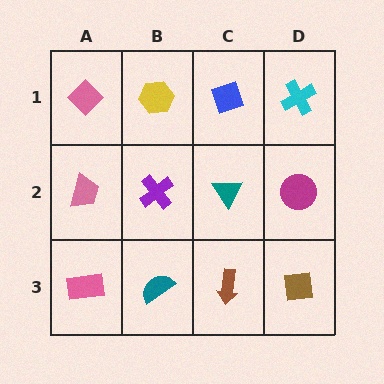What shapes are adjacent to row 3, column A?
A pink trapezoid (row 2, column A), a teal semicircle (row 3, column B).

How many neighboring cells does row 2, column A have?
3.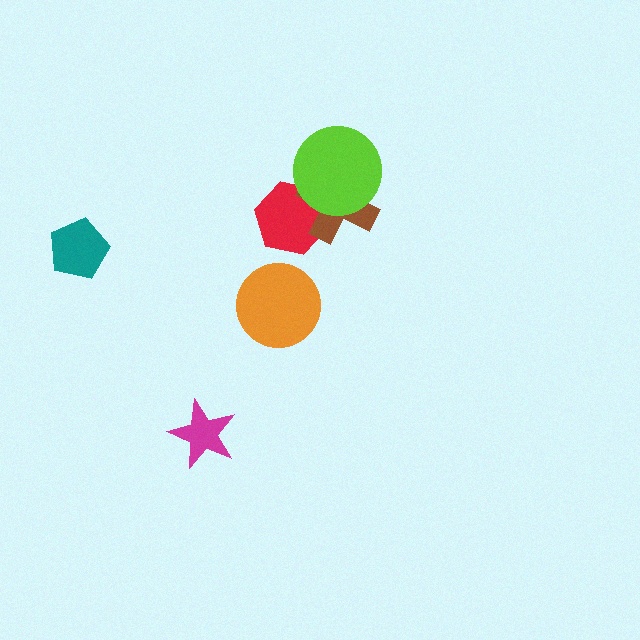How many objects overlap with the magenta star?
0 objects overlap with the magenta star.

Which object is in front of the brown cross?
The lime circle is in front of the brown cross.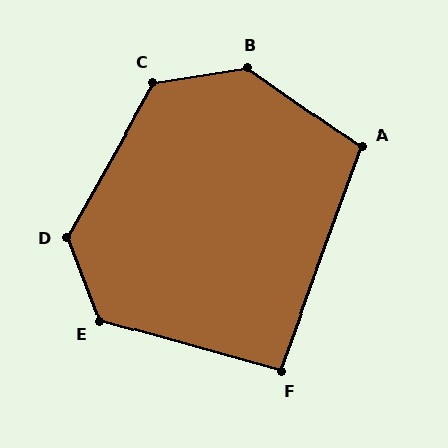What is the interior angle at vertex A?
Approximately 105 degrees (obtuse).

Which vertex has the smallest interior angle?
F, at approximately 94 degrees.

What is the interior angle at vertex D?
Approximately 129 degrees (obtuse).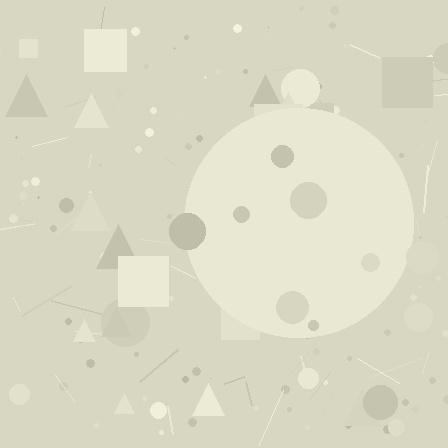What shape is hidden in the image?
A circle is hidden in the image.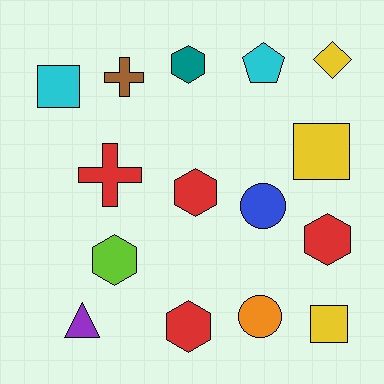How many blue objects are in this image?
There is 1 blue object.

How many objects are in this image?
There are 15 objects.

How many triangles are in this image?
There is 1 triangle.